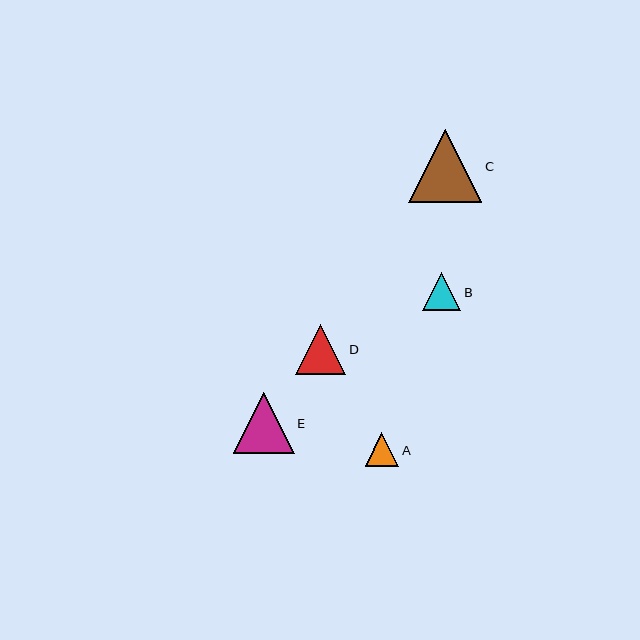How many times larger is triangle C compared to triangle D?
Triangle C is approximately 1.5 times the size of triangle D.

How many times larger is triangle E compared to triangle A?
Triangle E is approximately 1.8 times the size of triangle A.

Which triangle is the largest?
Triangle C is the largest with a size of approximately 74 pixels.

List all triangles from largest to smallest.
From largest to smallest: C, E, D, B, A.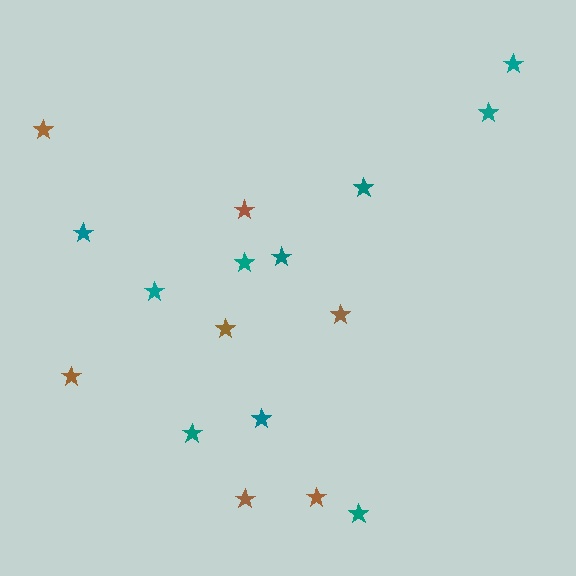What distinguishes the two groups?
There are 2 groups: one group of teal stars (10) and one group of brown stars (7).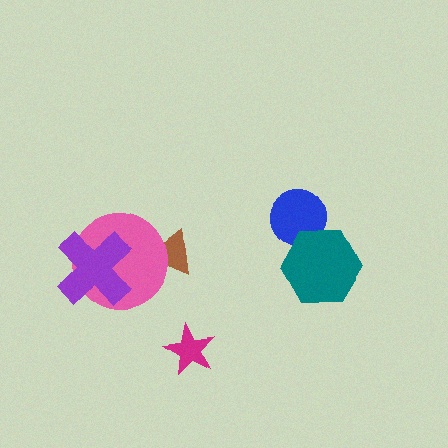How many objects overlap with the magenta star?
0 objects overlap with the magenta star.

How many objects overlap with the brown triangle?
1 object overlaps with the brown triangle.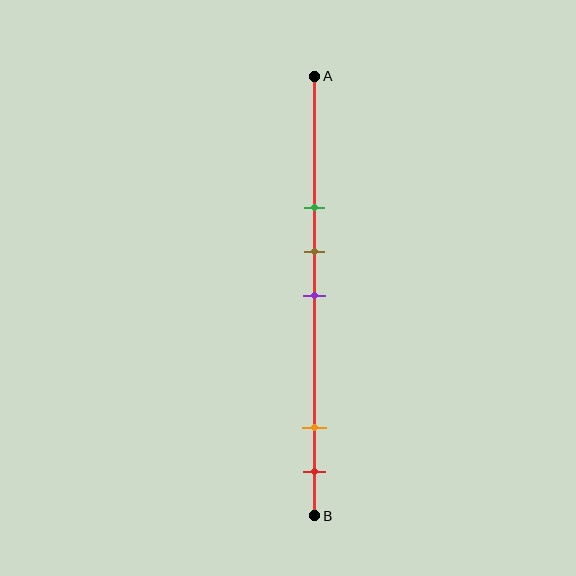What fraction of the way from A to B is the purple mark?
The purple mark is approximately 50% (0.5) of the way from A to B.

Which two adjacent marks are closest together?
The brown and purple marks are the closest adjacent pair.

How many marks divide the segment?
There are 5 marks dividing the segment.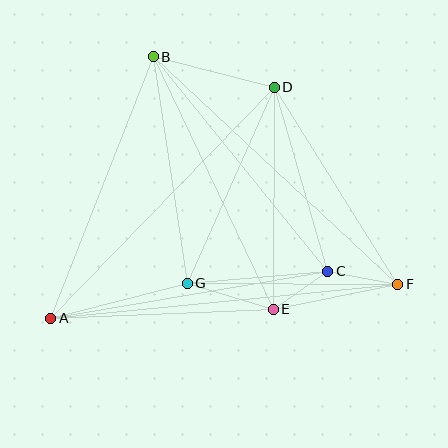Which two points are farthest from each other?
Points A and F are farthest from each other.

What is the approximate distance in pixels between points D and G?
The distance between D and G is approximately 214 pixels.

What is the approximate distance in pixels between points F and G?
The distance between F and G is approximately 210 pixels.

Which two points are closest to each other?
Points C and E are closest to each other.